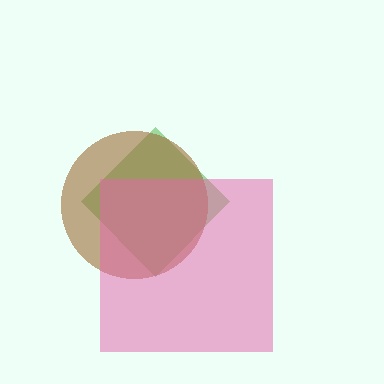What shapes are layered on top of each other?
The layered shapes are: a green diamond, a brown circle, a pink square.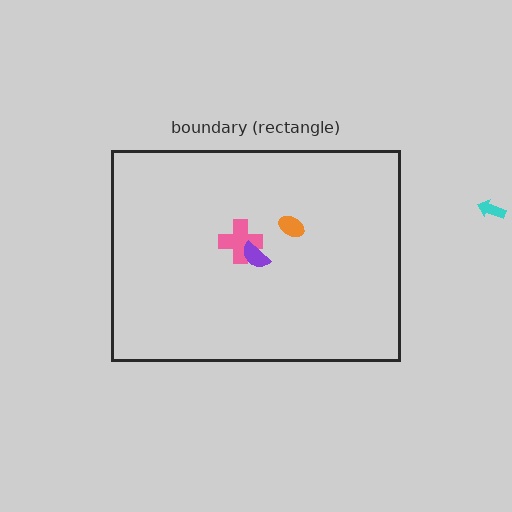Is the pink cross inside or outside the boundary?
Inside.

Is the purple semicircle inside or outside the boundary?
Inside.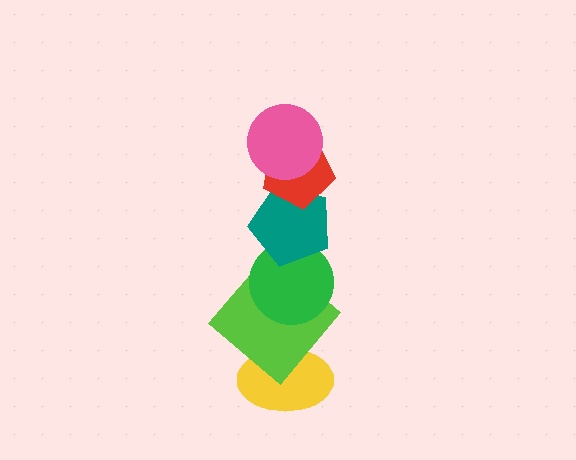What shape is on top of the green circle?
The teal pentagon is on top of the green circle.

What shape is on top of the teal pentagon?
The red pentagon is on top of the teal pentagon.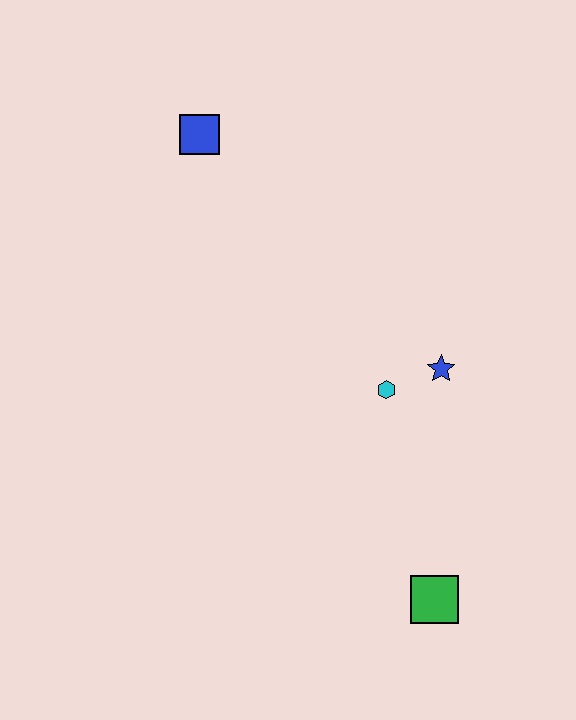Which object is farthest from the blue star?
The blue square is farthest from the blue star.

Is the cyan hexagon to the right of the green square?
No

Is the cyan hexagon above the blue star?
No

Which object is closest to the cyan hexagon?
The blue star is closest to the cyan hexagon.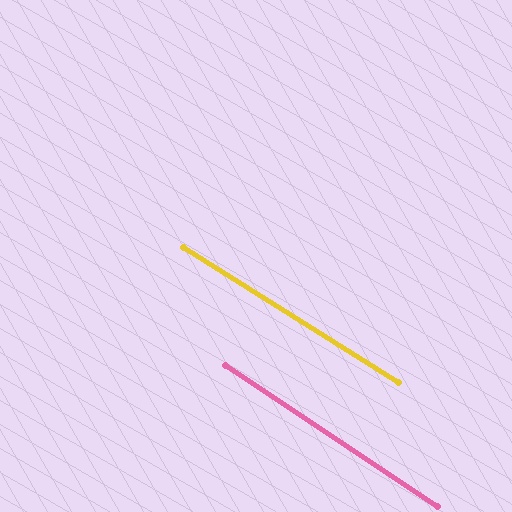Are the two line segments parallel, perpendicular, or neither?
Parallel — their directions differ by only 1.4°.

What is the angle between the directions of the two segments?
Approximately 1 degree.